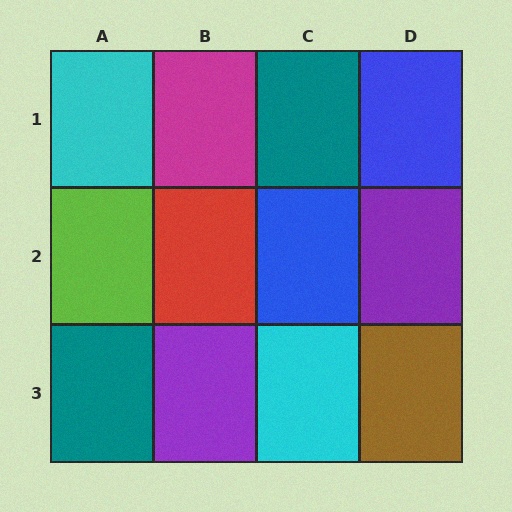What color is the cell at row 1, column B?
Magenta.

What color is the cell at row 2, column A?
Lime.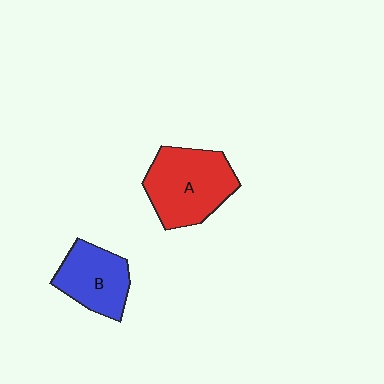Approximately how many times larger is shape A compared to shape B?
Approximately 1.4 times.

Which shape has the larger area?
Shape A (red).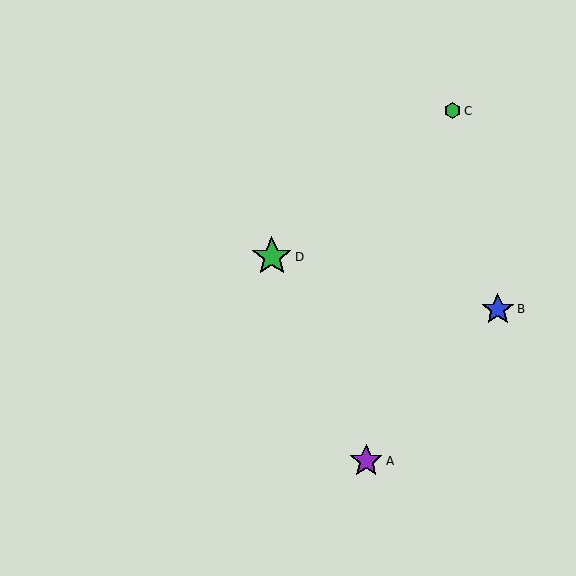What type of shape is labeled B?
Shape B is a blue star.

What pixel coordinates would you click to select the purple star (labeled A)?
Click at (366, 461) to select the purple star A.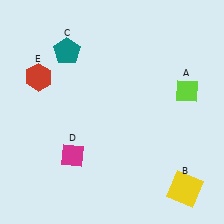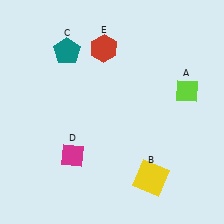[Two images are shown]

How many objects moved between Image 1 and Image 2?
2 objects moved between the two images.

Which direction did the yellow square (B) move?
The yellow square (B) moved left.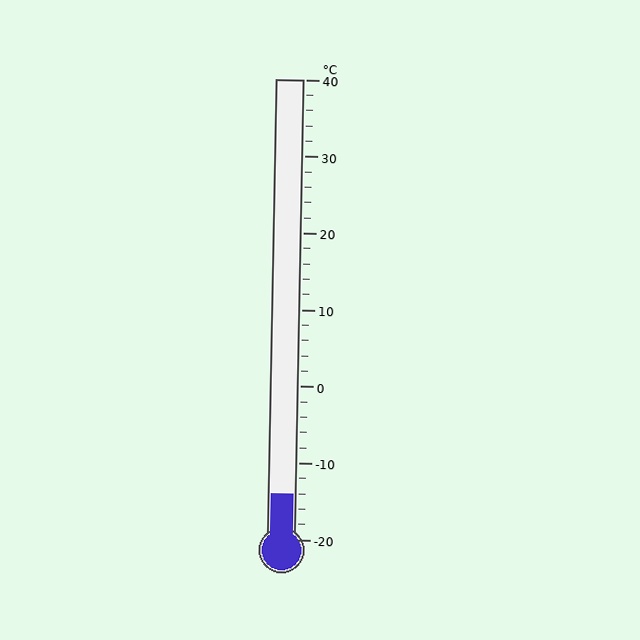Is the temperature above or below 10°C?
The temperature is below 10°C.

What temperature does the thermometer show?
The thermometer shows approximately -14°C.